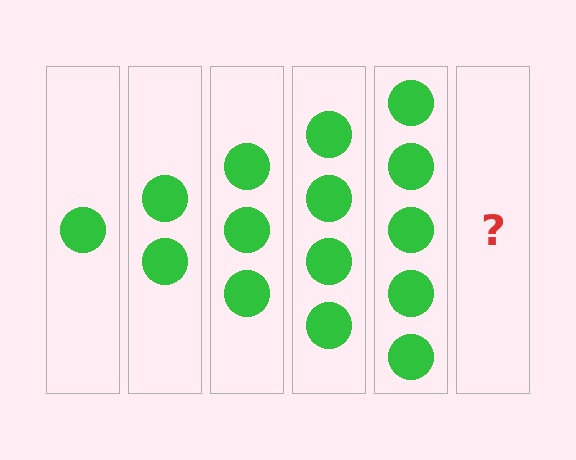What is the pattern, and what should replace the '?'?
The pattern is that each step adds one more circle. The '?' should be 6 circles.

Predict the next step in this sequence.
The next step is 6 circles.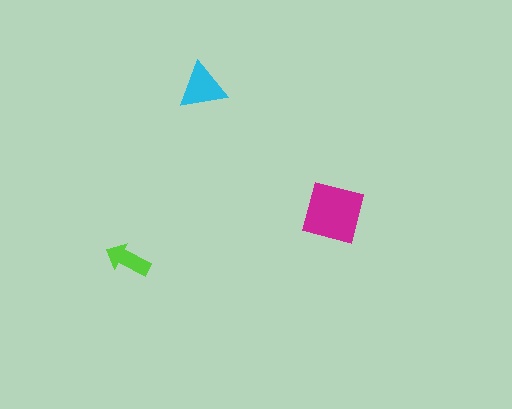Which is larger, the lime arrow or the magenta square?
The magenta square.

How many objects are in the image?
There are 3 objects in the image.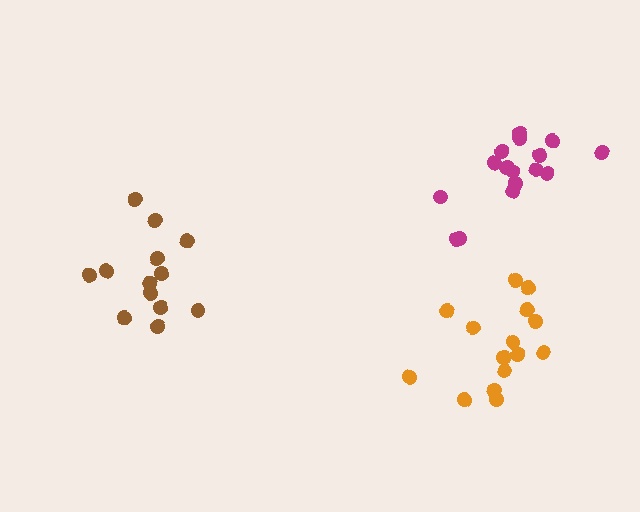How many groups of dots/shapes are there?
There are 3 groups.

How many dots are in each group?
Group 1: 16 dots, Group 2: 13 dots, Group 3: 15 dots (44 total).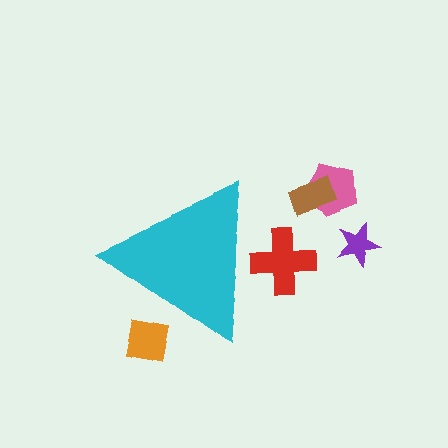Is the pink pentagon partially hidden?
No, the pink pentagon is fully visible.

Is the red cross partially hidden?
Yes, the red cross is partially hidden behind the cyan triangle.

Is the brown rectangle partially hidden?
No, the brown rectangle is fully visible.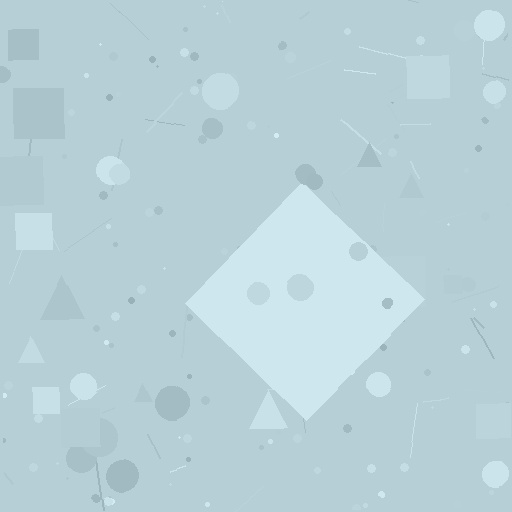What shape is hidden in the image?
A diamond is hidden in the image.